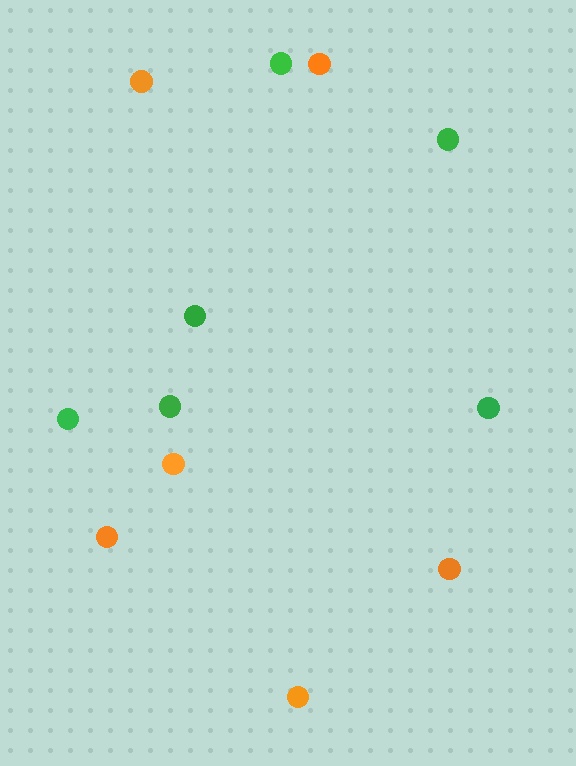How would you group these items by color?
There are 2 groups: one group of green circles (6) and one group of orange circles (6).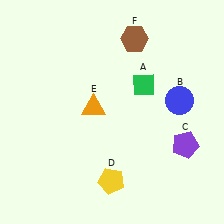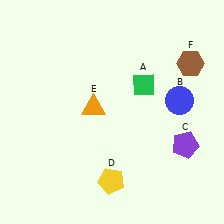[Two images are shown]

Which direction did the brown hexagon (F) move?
The brown hexagon (F) moved right.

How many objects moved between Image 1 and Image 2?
1 object moved between the two images.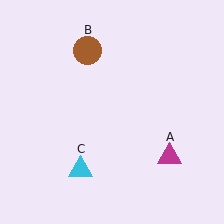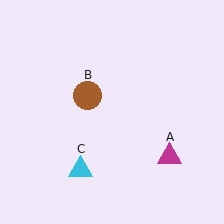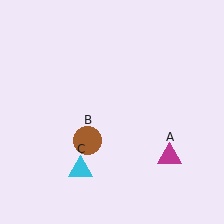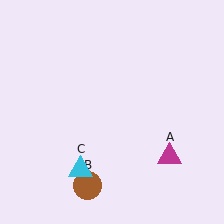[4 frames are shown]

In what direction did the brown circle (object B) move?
The brown circle (object B) moved down.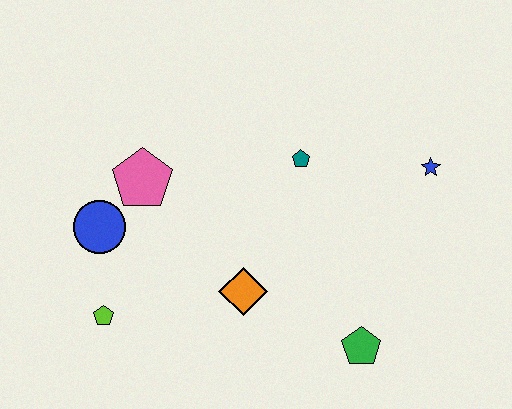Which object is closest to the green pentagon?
The orange diamond is closest to the green pentagon.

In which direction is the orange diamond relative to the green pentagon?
The orange diamond is to the left of the green pentagon.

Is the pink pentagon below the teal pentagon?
Yes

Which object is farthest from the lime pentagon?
The blue star is farthest from the lime pentagon.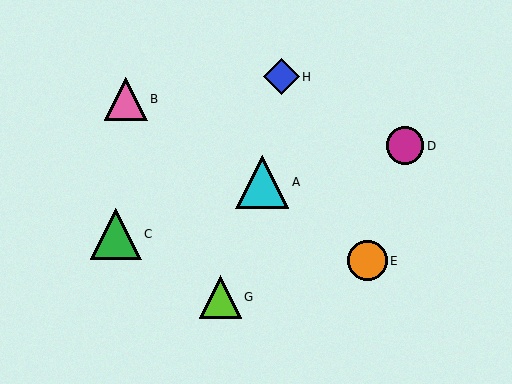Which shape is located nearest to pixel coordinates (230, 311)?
The lime triangle (labeled G) at (220, 297) is nearest to that location.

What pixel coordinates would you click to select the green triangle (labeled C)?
Click at (116, 234) to select the green triangle C.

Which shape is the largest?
The cyan triangle (labeled A) is the largest.